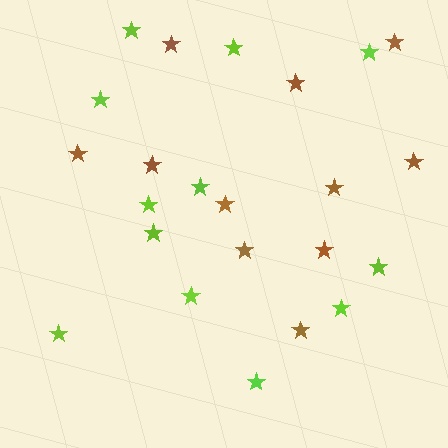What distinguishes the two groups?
There are 2 groups: one group of brown stars (11) and one group of lime stars (12).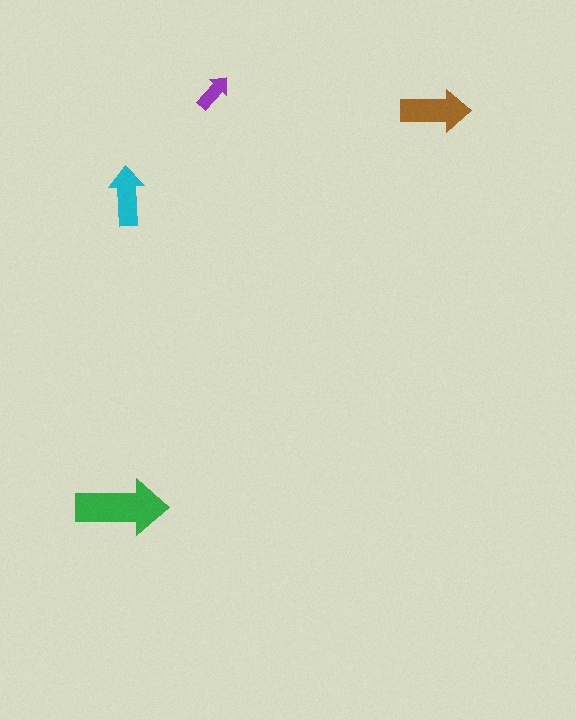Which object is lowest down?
The green arrow is bottommost.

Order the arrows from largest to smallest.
the green one, the brown one, the cyan one, the purple one.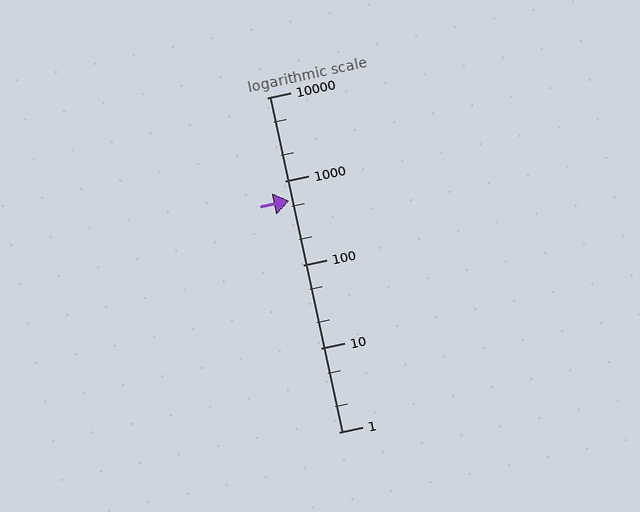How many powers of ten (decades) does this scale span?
The scale spans 4 decades, from 1 to 10000.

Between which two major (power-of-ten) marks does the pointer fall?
The pointer is between 100 and 1000.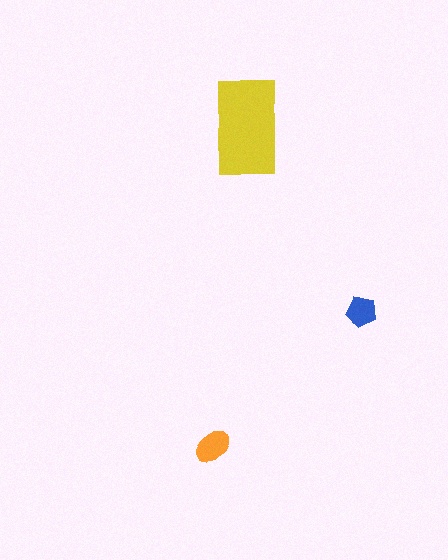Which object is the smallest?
The blue pentagon.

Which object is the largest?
The yellow rectangle.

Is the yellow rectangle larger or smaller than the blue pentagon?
Larger.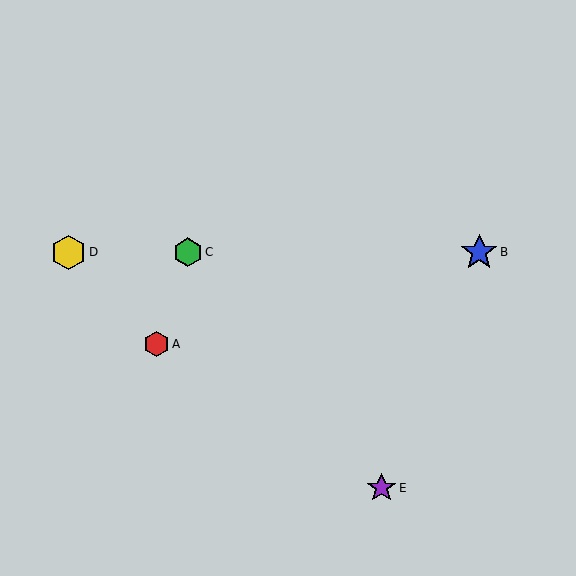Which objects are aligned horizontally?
Objects B, C, D are aligned horizontally.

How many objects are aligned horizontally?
3 objects (B, C, D) are aligned horizontally.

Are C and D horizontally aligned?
Yes, both are at y≈252.